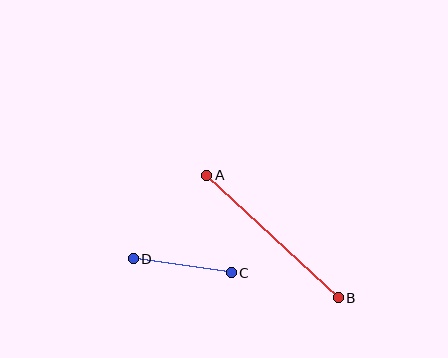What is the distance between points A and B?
The distance is approximately 180 pixels.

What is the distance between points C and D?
The distance is approximately 99 pixels.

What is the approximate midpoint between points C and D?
The midpoint is at approximately (182, 266) pixels.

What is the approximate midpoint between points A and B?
The midpoint is at approximately (272, 236) pixels.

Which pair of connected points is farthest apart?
Points A and B are farthest apart.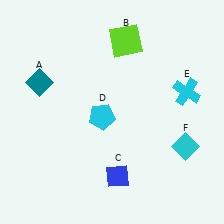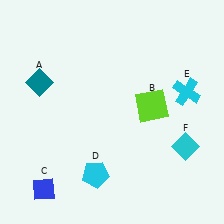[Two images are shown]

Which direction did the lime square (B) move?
The lime square (B) moved down.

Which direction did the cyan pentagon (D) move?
The cyan pentagon (D) moved down.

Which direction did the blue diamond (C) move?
The blue diamond (C) moved left.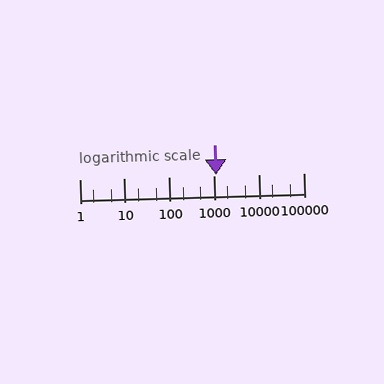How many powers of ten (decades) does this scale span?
The scale spans 5 decades, from 1 to 100000.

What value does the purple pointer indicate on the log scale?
The pointer indicates approximately 1100.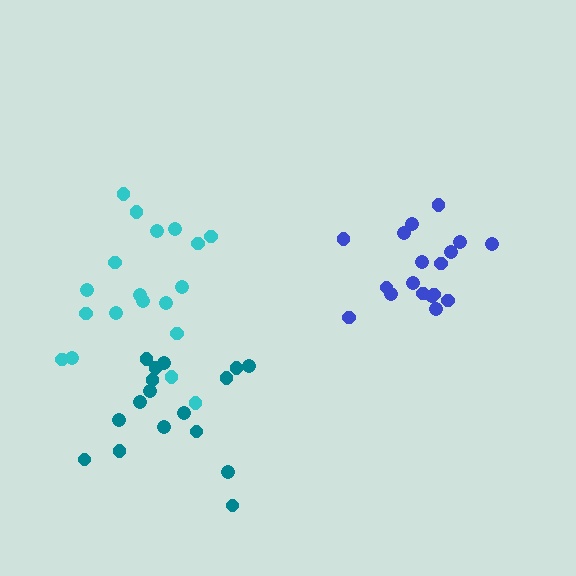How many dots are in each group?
Group 1: 19 dots, Group 2: 18 dots, Group 3: 17 dots (54 total).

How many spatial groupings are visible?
There are 3 spatial groupings.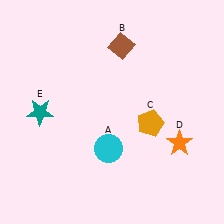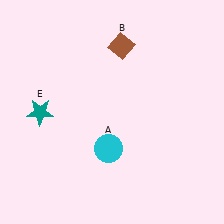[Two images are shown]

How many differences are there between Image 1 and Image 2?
There are 2 differences between the two images.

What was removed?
The orange pentagon (C), the orange star (D) were removed in Image 2.